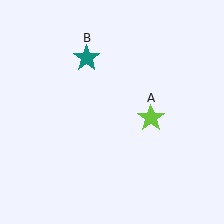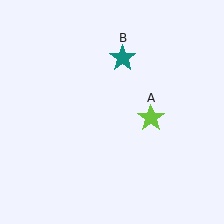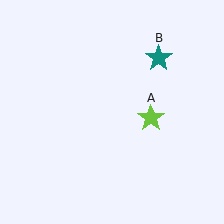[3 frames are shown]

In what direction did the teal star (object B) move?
The teal star (object B) moved right.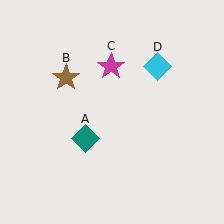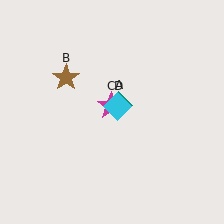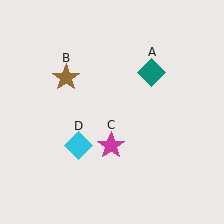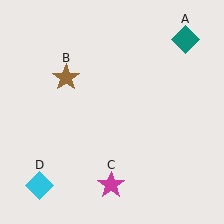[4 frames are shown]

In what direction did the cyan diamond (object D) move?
The cyan diamond (object D) moved down and to the left.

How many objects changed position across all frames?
3 objects changed position: teal diamond (object A), magenta star (object C), cyan diamond (object D).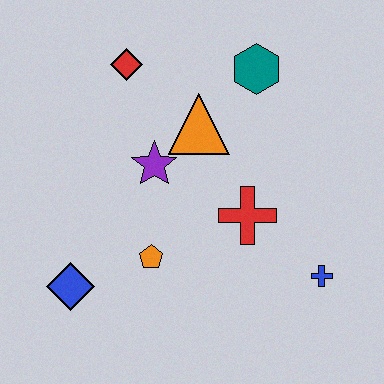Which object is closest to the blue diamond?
The orange pentagon is closest to the blue diamond.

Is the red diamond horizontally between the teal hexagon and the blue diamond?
Yes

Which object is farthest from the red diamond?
The blue cross is farthest from the red diamond.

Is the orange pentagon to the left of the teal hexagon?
Yes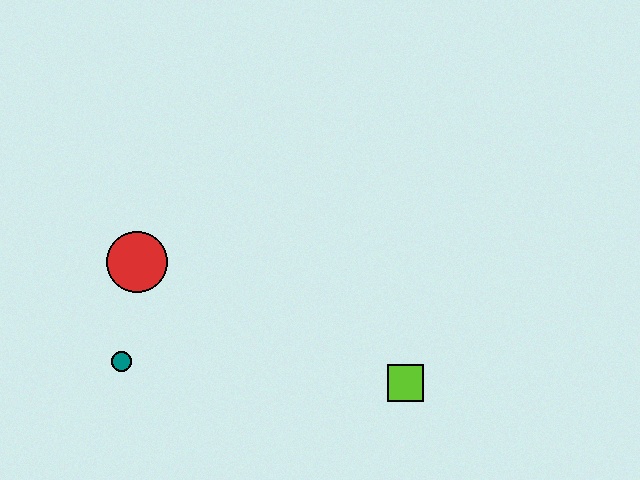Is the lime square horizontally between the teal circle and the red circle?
No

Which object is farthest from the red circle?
The lime square is farthest from the red circle.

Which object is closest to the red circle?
The teal circle is closest to the red circle.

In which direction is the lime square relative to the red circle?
The lime square is to the right of the red circle.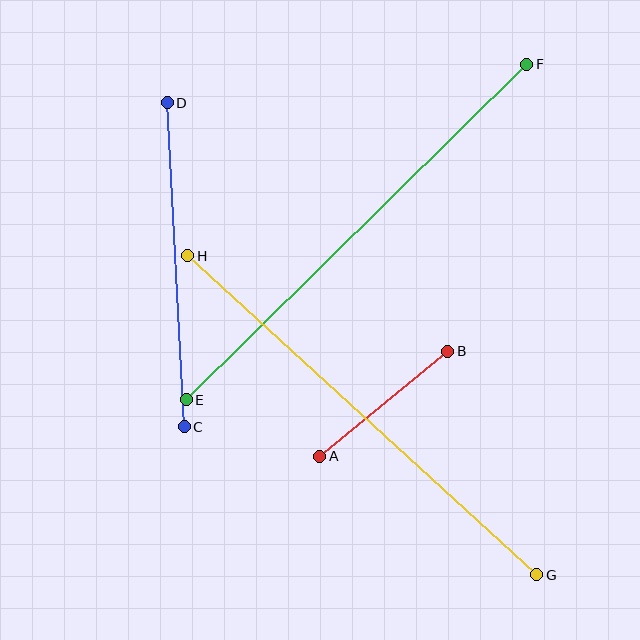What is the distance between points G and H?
The distance is approximately 473 pixels.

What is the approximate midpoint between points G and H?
The midpoint is at approximately (362, 415) pixels.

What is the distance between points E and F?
The distance is approximately 478 pixels.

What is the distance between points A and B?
The distance is approximately 165 pixels.